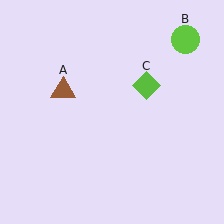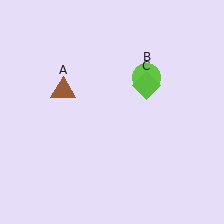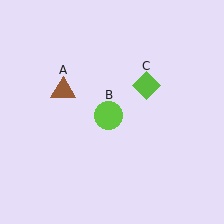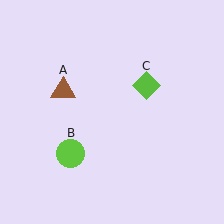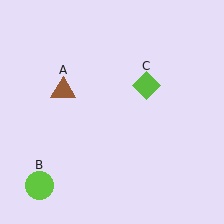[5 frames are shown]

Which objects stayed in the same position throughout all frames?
Brown triangle (object A) and lime diamond (object C) remained stationary.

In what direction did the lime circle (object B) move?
The lime circle (object B) moved down and to the left.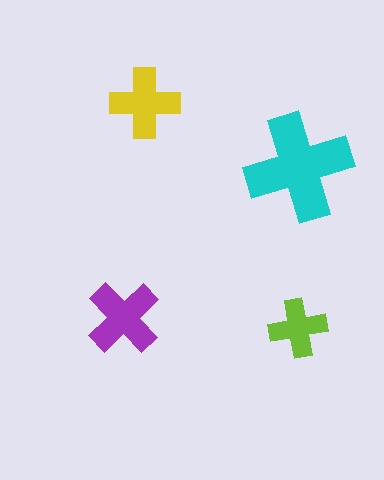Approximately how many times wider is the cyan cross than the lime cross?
About 2 times wider.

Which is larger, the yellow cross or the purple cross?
The purple one.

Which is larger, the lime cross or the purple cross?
The purple one.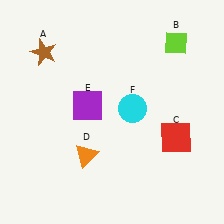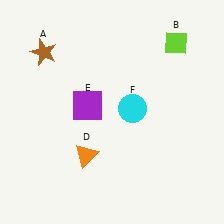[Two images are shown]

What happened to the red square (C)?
The red square (C) was removed in Image 2. It was in the bottom-right area of Image 1.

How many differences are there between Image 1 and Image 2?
There is 1 difference between the two images.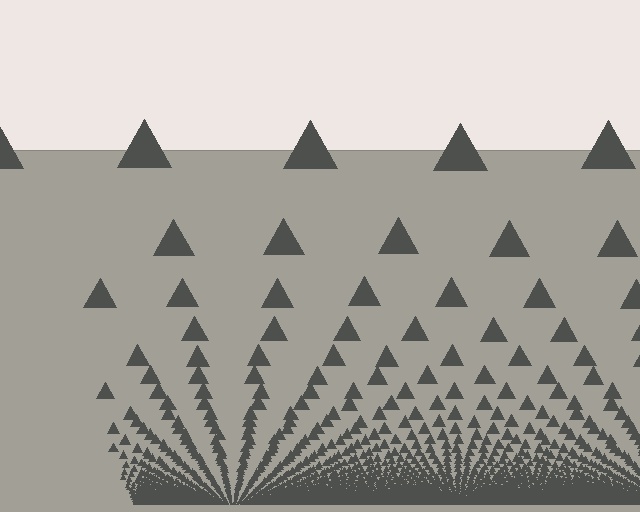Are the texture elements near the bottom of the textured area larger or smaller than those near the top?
Smaller. The gradient is inverted — elements near the bottom are smaller and denser.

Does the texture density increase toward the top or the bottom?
Density increases toward the bottom.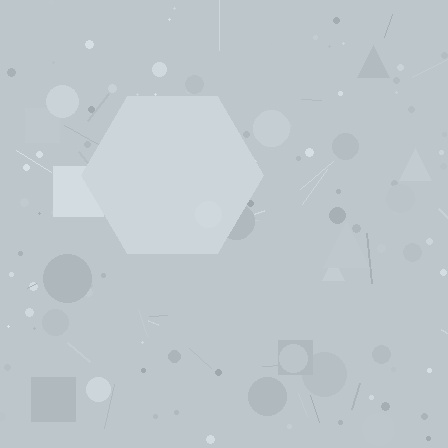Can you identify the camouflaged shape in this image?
The camouflaged shape is a hexagon.